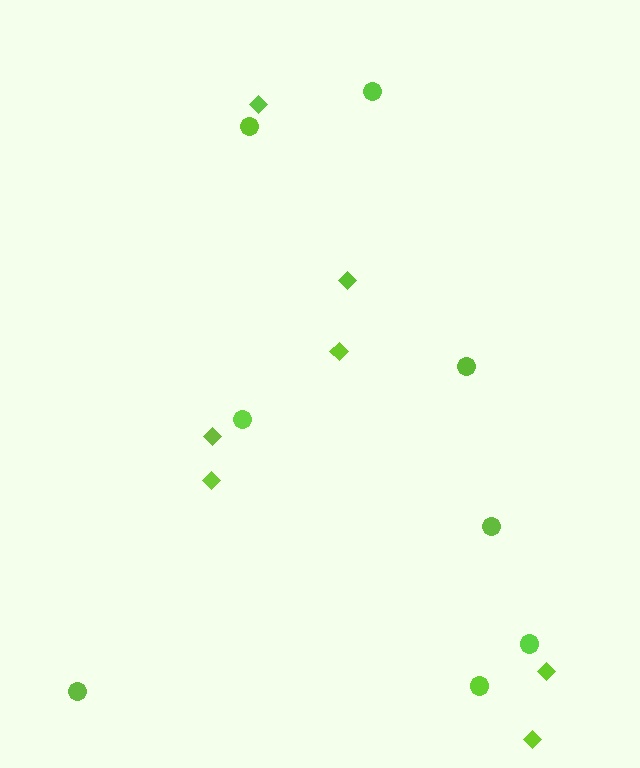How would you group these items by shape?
There are 2 groups: one group of circles (8) and one group of diamonds (7).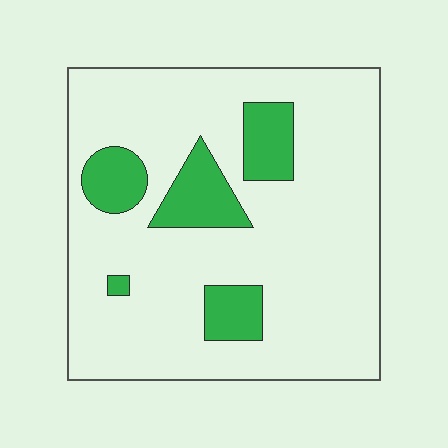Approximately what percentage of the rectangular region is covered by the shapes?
Approximately 15%.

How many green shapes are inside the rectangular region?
5.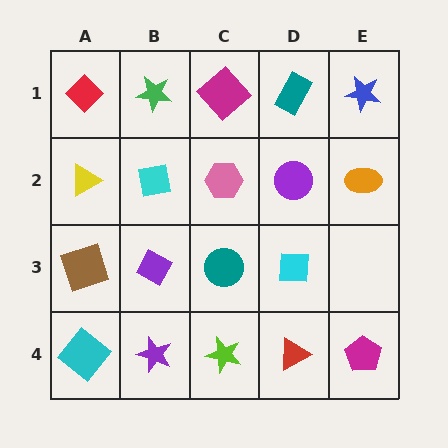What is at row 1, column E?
A blue star.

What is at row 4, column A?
A cyan diamond.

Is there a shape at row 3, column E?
No, that cell is empty.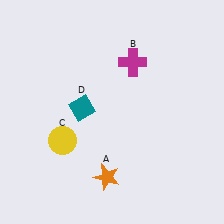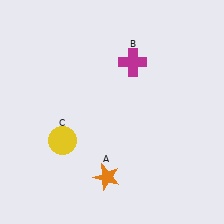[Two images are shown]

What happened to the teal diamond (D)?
The teal diamond (D) was removed in Image 2. It was in the top-left area of Image 1.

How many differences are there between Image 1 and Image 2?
There is 1 difference between the two images.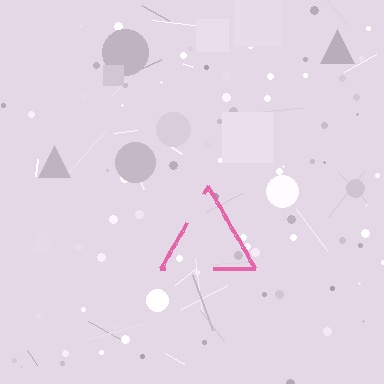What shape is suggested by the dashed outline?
The dashed outline suggests a triangle.